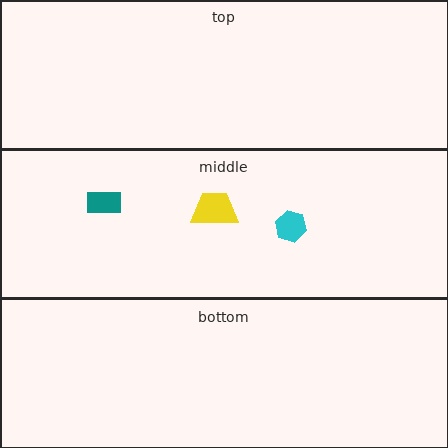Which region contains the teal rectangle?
The middle region.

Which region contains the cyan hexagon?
The middle region.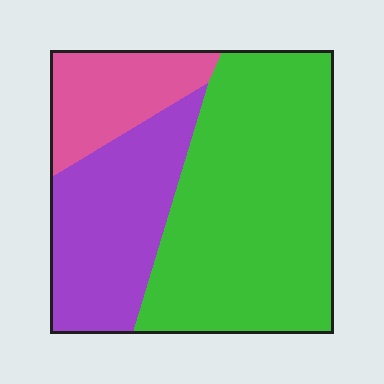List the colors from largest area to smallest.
From largest to smallest: green, purple, pink.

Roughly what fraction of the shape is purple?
Purple covers roughly 30% of the shape.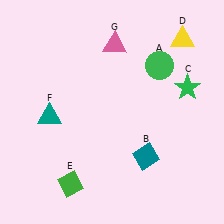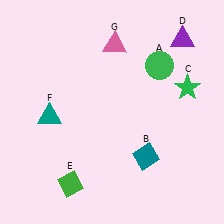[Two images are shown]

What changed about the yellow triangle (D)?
In Image 1, D is yellow. In Image 2, it changed to purple.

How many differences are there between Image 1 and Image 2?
There is 1 difference between the two images.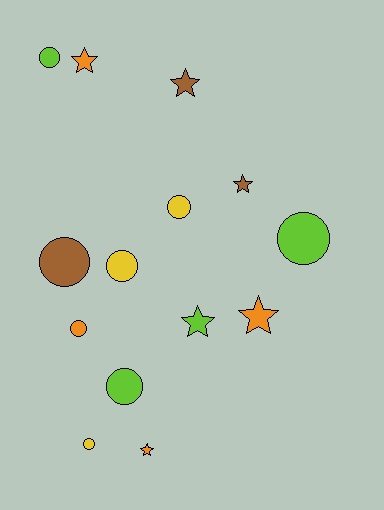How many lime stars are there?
There is 1 lime star.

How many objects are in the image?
There are 14 objects.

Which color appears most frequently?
Lime, with 4 objects.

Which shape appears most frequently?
Circle, with 8 objects.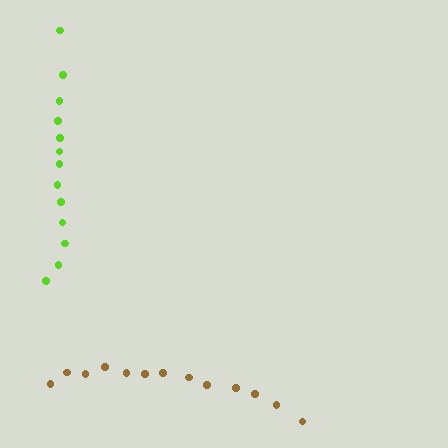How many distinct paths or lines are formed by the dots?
There are 2 distinct paths.